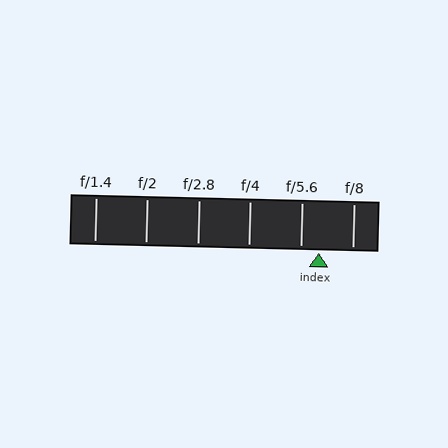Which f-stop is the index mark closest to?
The index mark is closest to f/5.6.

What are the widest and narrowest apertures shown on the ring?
The widest aperture shown is f/1.4 and the narrowest is f/8.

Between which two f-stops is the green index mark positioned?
The index mark is between f/5.6 and f/8.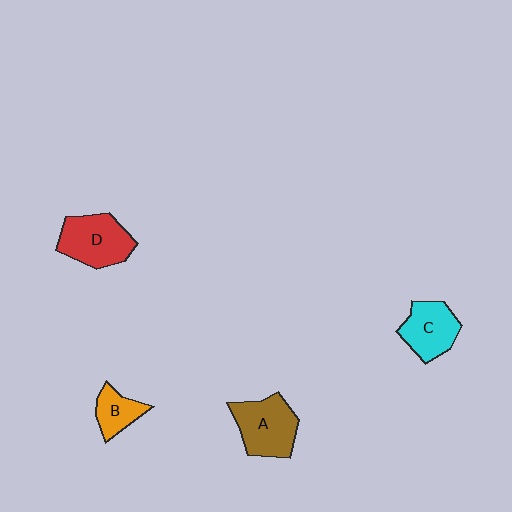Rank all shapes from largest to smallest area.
From largest to smallest: D (red), A (brown), C (cyan), B (orange).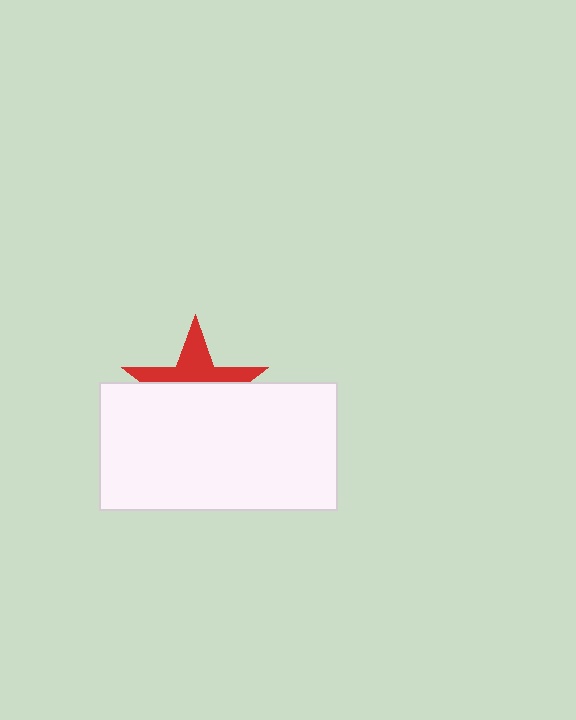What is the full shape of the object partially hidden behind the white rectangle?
The partially hidden object is a red star.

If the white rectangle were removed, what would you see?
You would see the complete red star.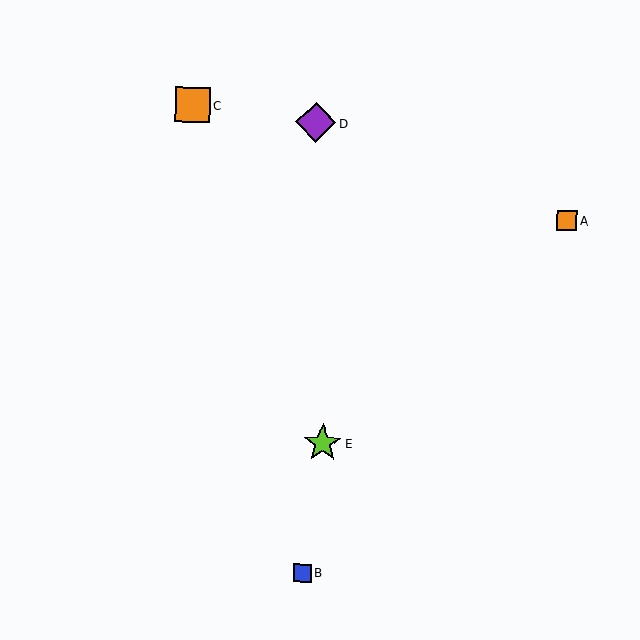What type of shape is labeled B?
Shape B is a blue square.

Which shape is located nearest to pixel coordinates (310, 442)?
The lime star (labeled E) at (323, 443) is nearest to that location.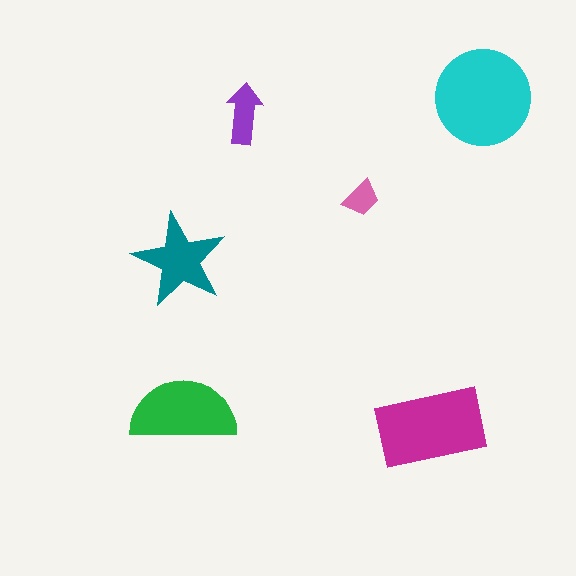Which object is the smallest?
The pink trapezoid.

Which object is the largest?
The cyan circle.